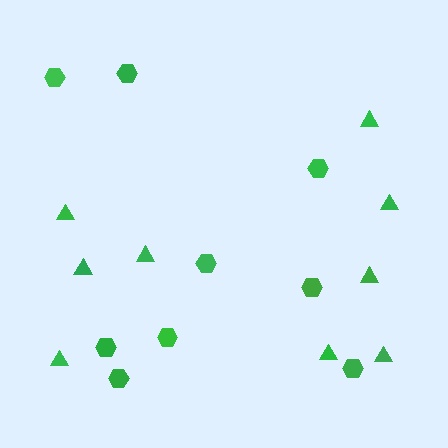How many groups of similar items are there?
There are 2 groups: one group of triangles (9) and one group of hexagons (9).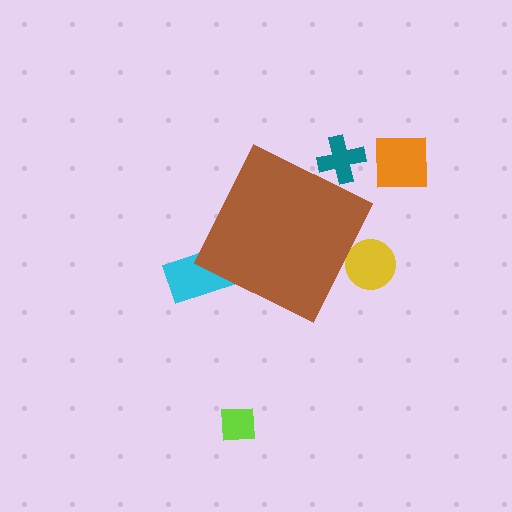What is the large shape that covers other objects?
A brown diamond.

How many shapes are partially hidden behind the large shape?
3 shapes are partially hidden.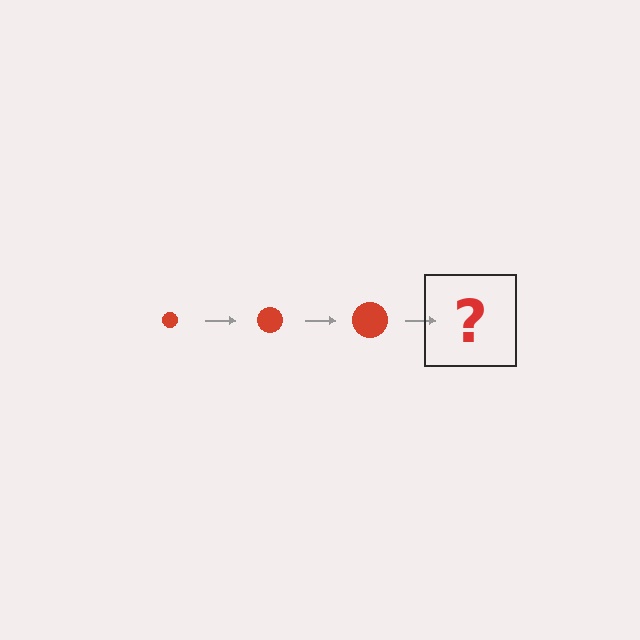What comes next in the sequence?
The next element should be a red circle, larger than the previous one.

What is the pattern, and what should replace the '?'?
The pattern is that the circle gets progressively larger each step. The '?' should be a red circle, larger than the previous one.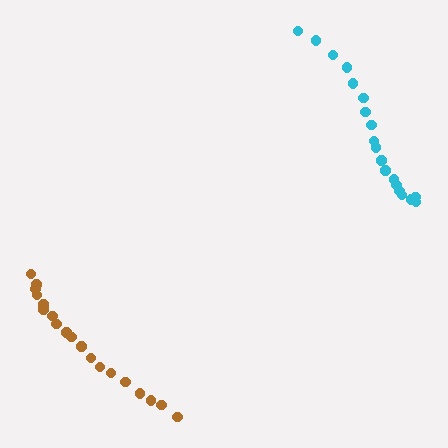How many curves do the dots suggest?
There are 2 distinct paths.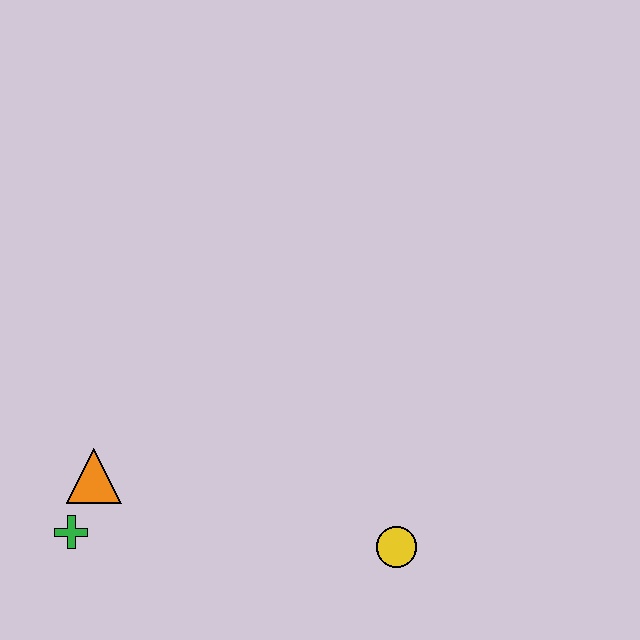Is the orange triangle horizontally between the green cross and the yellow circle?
Yes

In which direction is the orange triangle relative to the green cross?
The orange triangle is above the green cross.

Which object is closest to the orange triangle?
The green cross is closest to the orange triangle.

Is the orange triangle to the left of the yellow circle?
Yes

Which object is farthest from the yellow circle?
The green cross is farthest from the yellow circle.